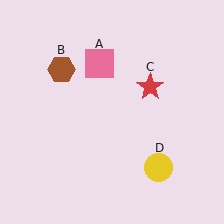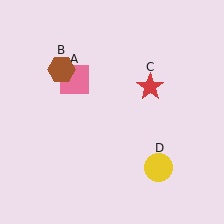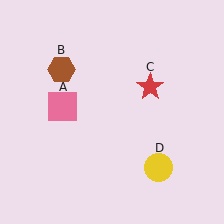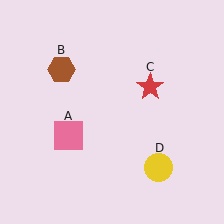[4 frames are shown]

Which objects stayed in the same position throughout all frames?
Brown hexagon (object B) and red star (object C) and yellow circle (object D) remained stationary.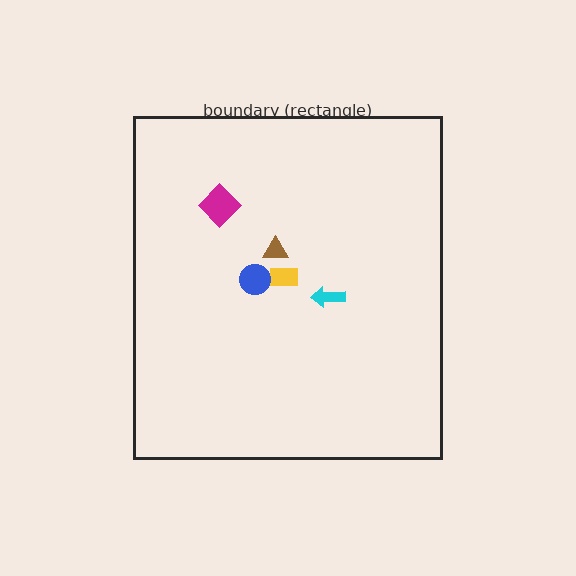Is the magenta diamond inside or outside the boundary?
Inside.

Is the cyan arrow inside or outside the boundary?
Inside.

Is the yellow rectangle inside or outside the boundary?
Inside.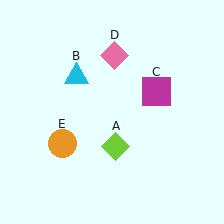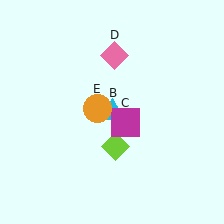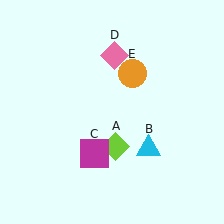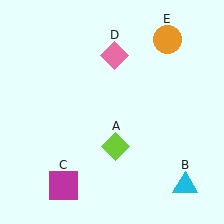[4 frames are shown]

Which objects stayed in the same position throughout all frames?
Lime diamond (object A) and pink diamond (object D) remained stationary.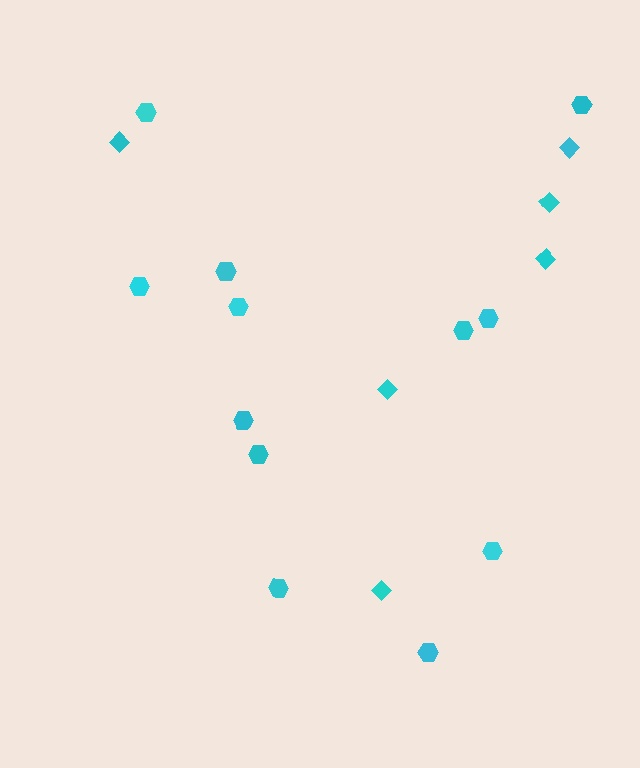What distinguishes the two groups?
There are 2 groups: one group of diamonds (6) and one group of hexagons (12).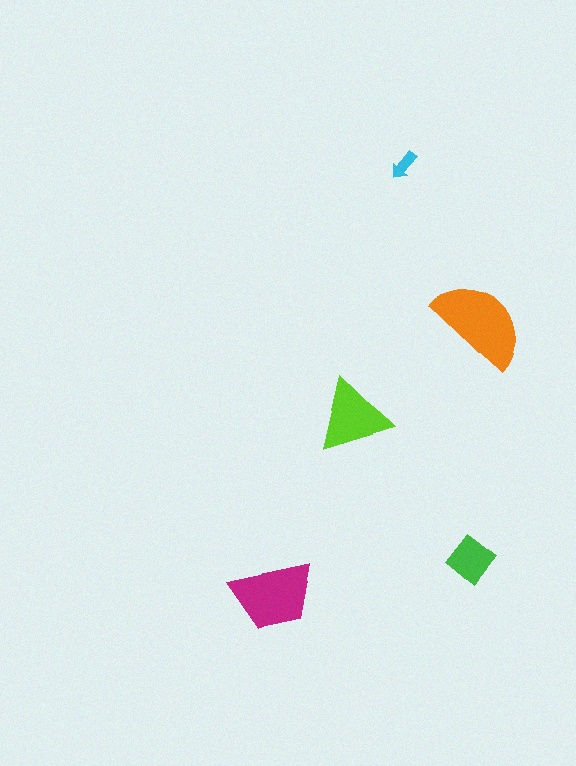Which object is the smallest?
The cyan arrow.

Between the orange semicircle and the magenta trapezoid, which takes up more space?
The orange semicircle.